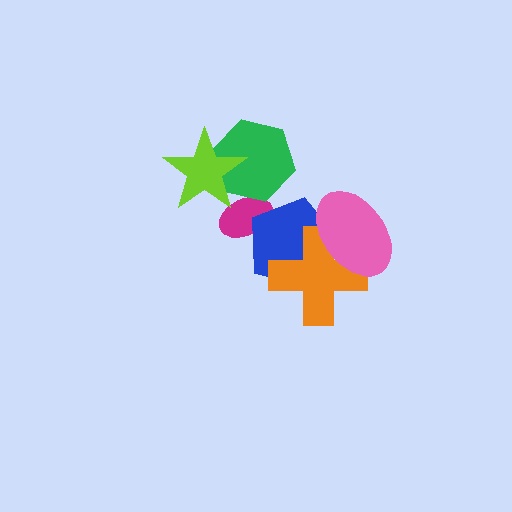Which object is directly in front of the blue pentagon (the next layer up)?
The orange cross is directly in front of the blue pentagon.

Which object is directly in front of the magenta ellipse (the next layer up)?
The blue pentagon is directly in front of the magenta ellipse.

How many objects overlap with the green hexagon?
2 objects overlap with the green hexagon.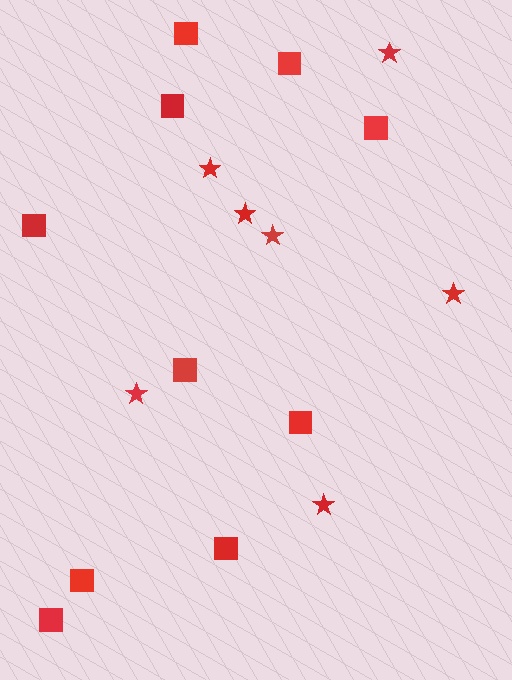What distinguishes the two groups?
There are 2 groups: one group of squares (10) and one group of stars (7).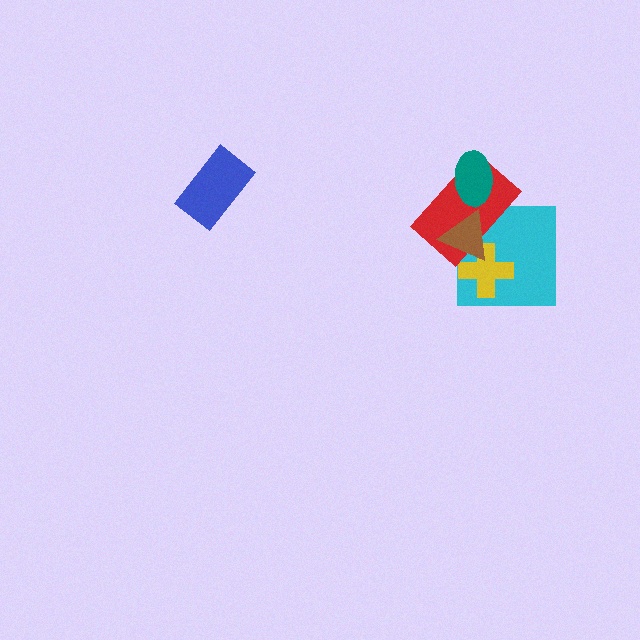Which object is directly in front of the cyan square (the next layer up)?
The yellow cross is directly in front of the cyan square.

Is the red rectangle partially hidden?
Yes, it is partially covered by another shape.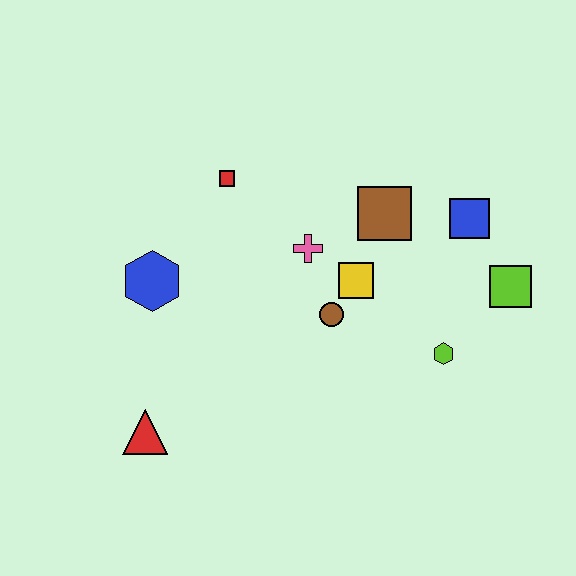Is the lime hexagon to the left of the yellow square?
No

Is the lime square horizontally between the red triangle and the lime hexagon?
No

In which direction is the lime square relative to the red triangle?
The lime square is to the right of the red triangle.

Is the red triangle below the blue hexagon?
Yes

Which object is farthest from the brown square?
The red triangle is farthest from the brown square.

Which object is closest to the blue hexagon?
The red square is closest to the blue hexagon.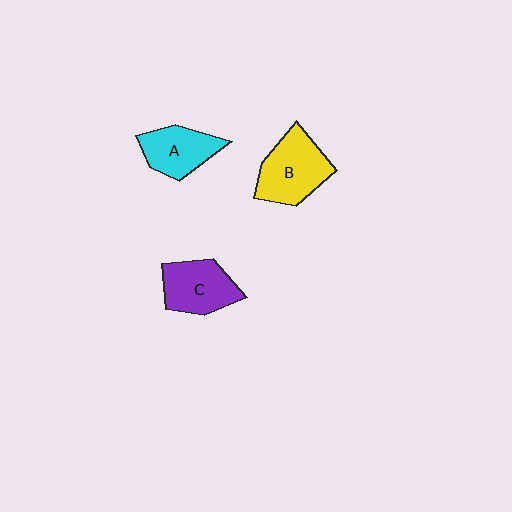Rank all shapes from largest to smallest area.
From largest to smallest: B (yellow), C (purple), A (cyan).